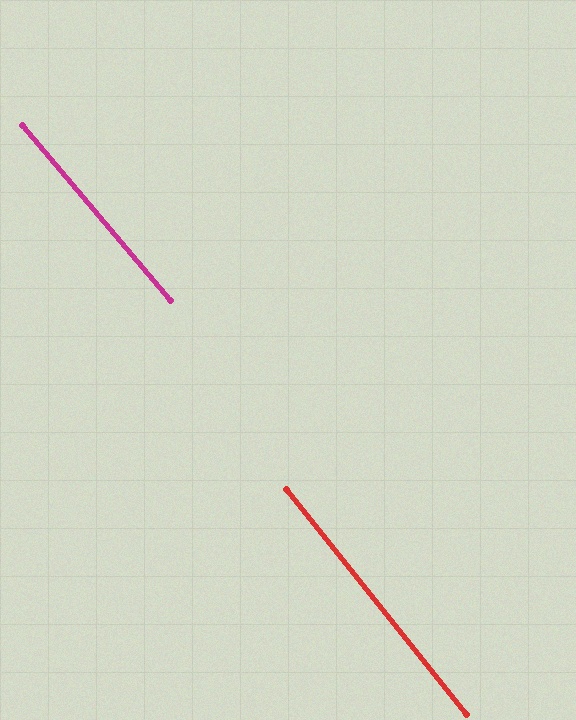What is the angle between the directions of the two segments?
Approximately 1 degree.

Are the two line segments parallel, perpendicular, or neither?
Parallel — their directions differ by only 1.4°.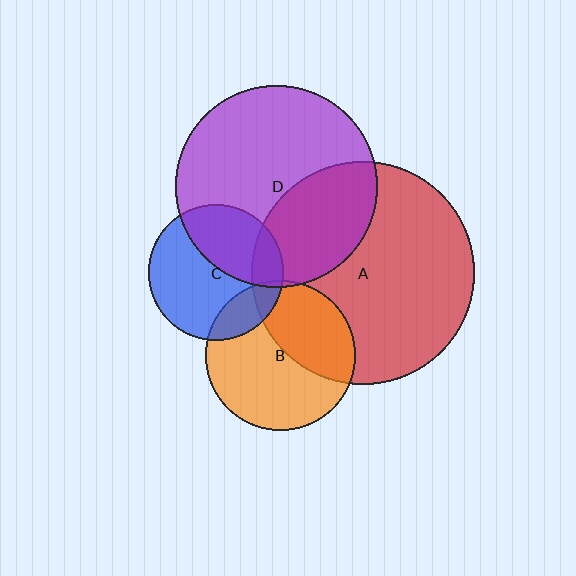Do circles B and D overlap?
Yes.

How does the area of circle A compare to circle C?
Approximately 2.7 times.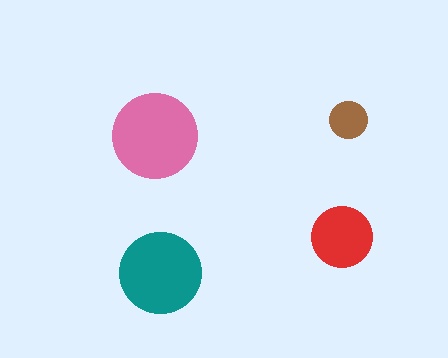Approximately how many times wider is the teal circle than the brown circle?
About 2 times wider.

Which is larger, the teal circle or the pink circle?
The pink one.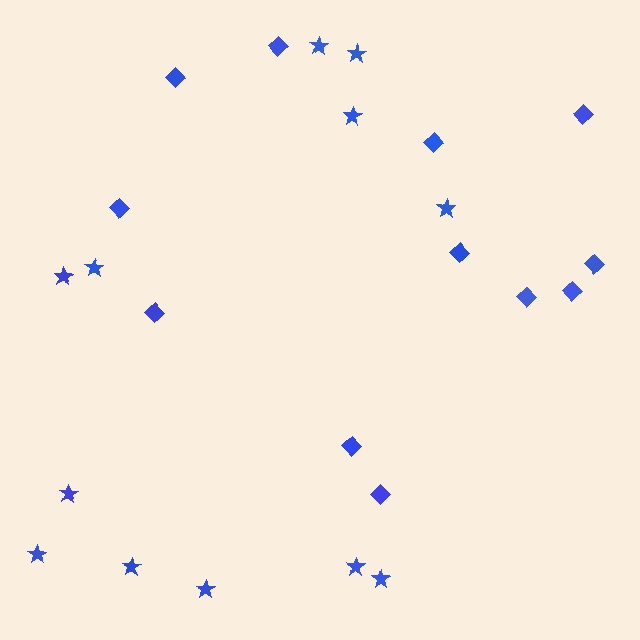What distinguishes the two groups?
There are 2 groups: one group of diamonds (12) and one group of stars (12).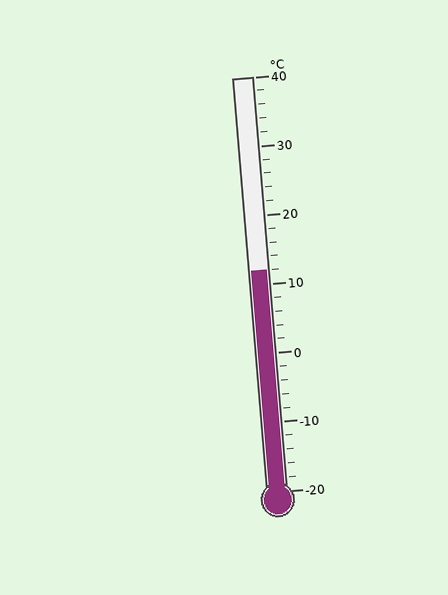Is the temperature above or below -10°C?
The temperature is above -10°C.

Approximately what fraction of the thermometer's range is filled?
The thermometer is filled to approximately 55% of its range.